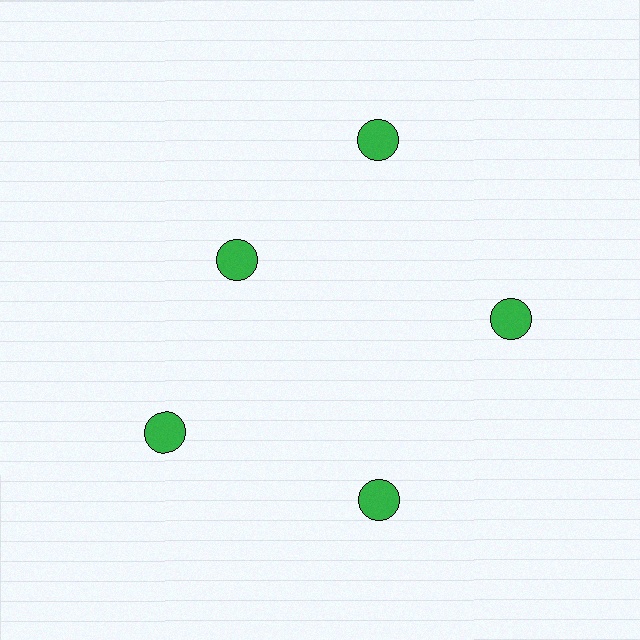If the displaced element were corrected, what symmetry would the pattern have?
It would have 5-fold rotational symmetry — the pattern would map onto itself every 72 degrees.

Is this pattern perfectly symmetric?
No. The 5 green circles are arranged in a ring, but one element near the 10 o'clock position is pulled inward toward the center, breaking the 5-fold rotational symmetry.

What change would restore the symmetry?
The symmetry would be restored by moving it outward, back onto the ring so that all 5 circles sit at equal angles and equal distance from the center.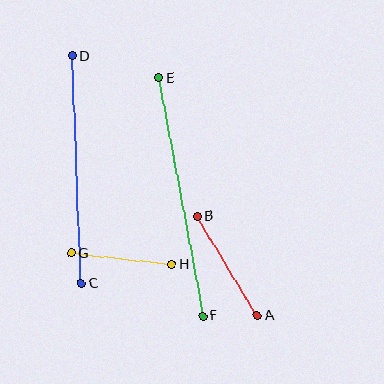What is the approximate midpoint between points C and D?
The midpoint is at approximately (77, 170) pixels.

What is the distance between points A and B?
The distance is approximately 116 pixels.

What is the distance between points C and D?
The distance is approximately 228 pixels.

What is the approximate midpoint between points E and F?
The midpoint is at approximately (181, 197) pixels.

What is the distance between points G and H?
The distance is approximately 102 pixels.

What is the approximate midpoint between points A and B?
The midpoint is at approximately (227, 266) pixels.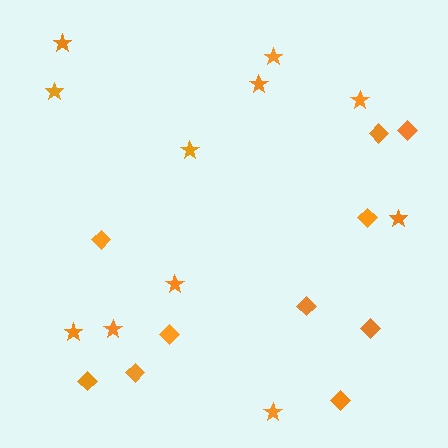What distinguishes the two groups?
There are 2 groups: one group of stars (11) and one group of diamonds (10).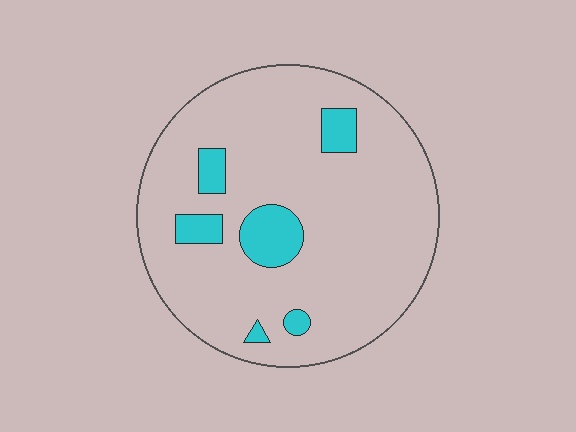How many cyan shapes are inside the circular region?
6.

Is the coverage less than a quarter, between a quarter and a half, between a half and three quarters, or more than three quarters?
Less than a quarter.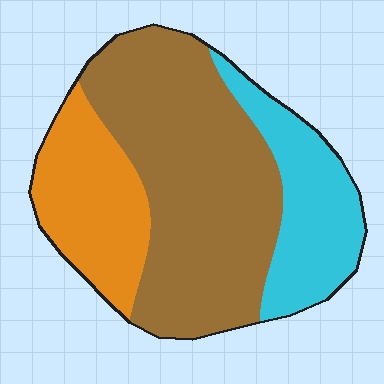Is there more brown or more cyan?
Brown.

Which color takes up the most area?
Brown, at roughly 55%.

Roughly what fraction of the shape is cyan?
Cyan takes up about one quarter (1/4) of the shape.